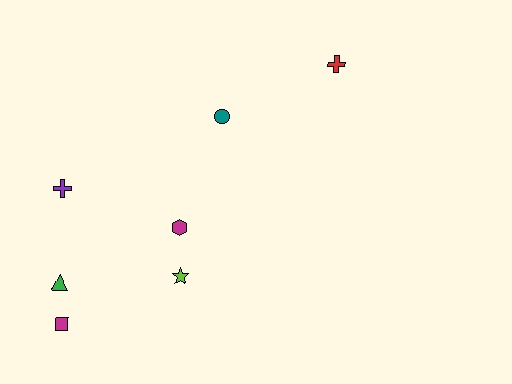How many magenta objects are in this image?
There are 2 magenta objects.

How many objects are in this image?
There are 7 objects.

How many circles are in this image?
There is 1 circle.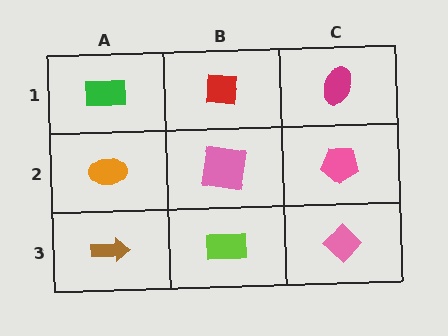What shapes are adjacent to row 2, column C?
A magenta ellipse (row 1, column C), a pink diamond (row 3, column C), a pink square (row 2, column B).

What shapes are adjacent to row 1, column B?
A pink square (row 2, column B), a green rectangle (row 1, column A), a magenta ellipse (row 1, column C).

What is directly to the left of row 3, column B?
A brown arrow.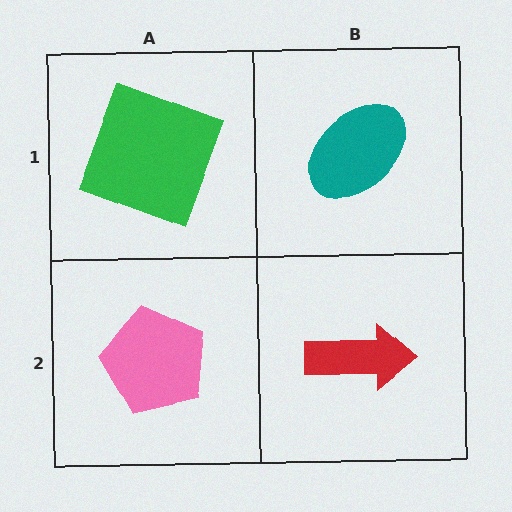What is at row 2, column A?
A pink pentagon.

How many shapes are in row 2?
2 shapes.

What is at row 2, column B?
A red arrow.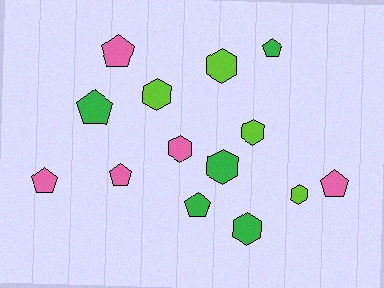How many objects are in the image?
There are 14 objects.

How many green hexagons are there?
There are 2 green hexagons.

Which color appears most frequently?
Pink, with 5 objects.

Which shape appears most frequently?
Pentagon, with 7 objects.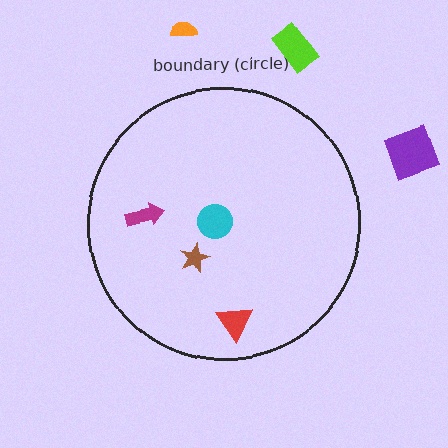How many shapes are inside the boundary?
4 inside, 3 outside.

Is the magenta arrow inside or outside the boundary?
Inside.